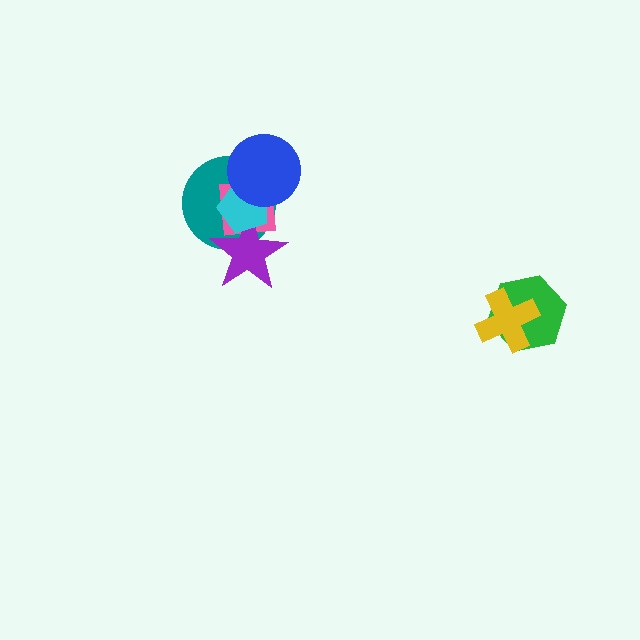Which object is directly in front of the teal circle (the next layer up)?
The pink square is directly in front of the teal circle.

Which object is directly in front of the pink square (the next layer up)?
The purple star is directly in front of the pink square.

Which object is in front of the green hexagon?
The yellow cross is in front of the green hexagon.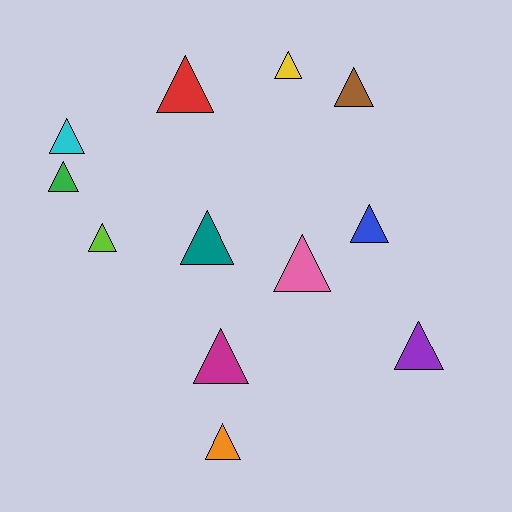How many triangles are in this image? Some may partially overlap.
There are 12 triangles.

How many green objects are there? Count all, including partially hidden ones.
There is 1 green object.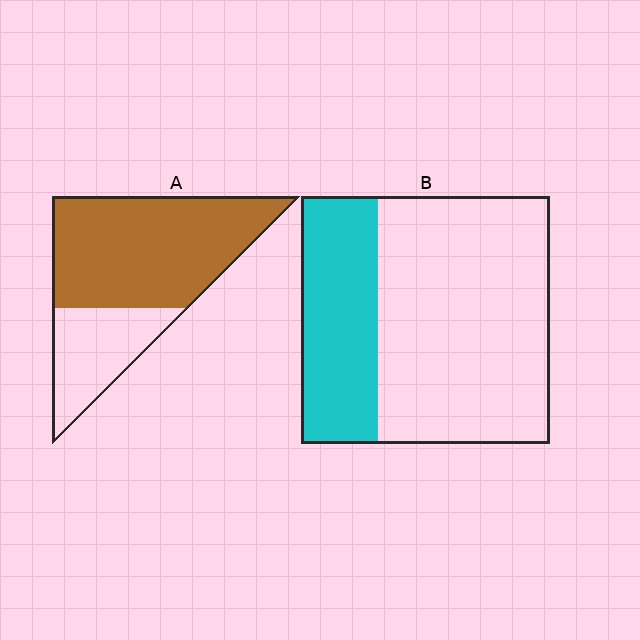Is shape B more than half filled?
No.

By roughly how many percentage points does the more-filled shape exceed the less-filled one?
By roughly 40 percentage points (A over B).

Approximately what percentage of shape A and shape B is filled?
A is approximately 70% and B is approximately 30%.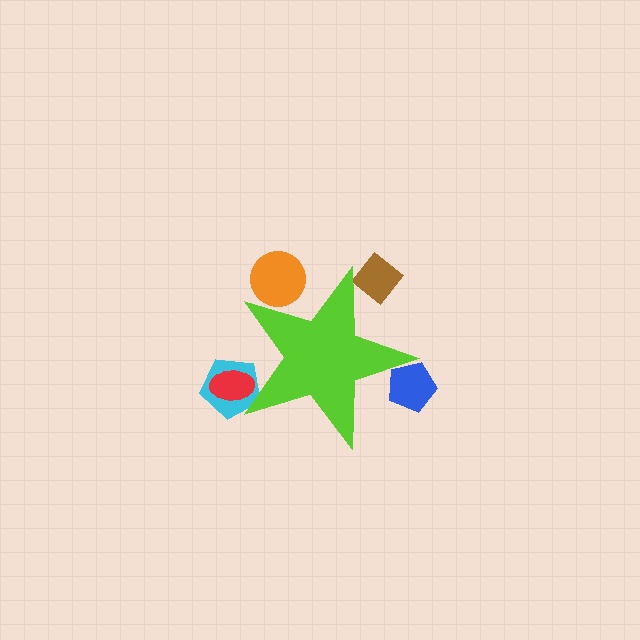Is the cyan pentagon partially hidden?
Yes, the cyan pentagon is partially hidden behind the lime star.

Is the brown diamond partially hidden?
Yes, the brown diamond is partially hidden behind the lime star.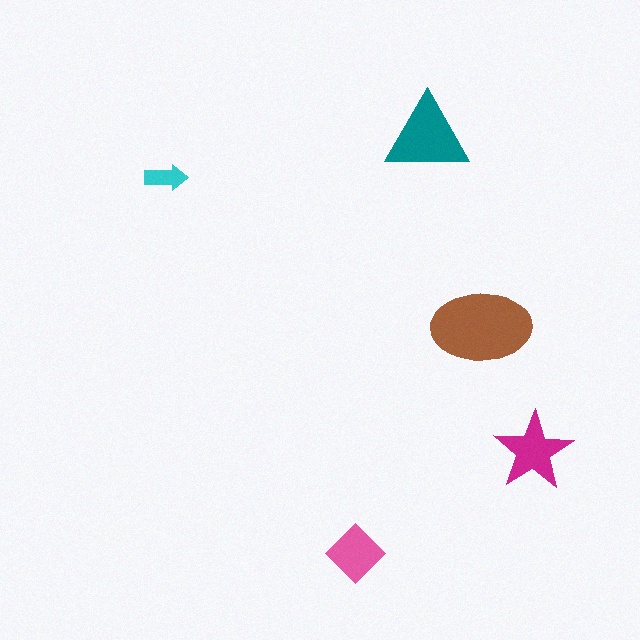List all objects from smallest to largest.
The cyan arrow, the pink diamond, the magenta star, the teal triangle, the brown ellipse.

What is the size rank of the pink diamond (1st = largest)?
4th.